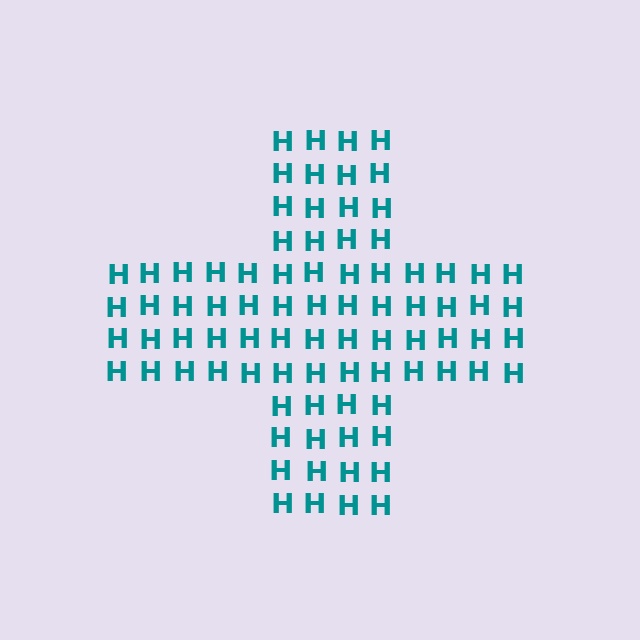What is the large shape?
The large shape is a cross.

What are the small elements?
The small elements are letter H's.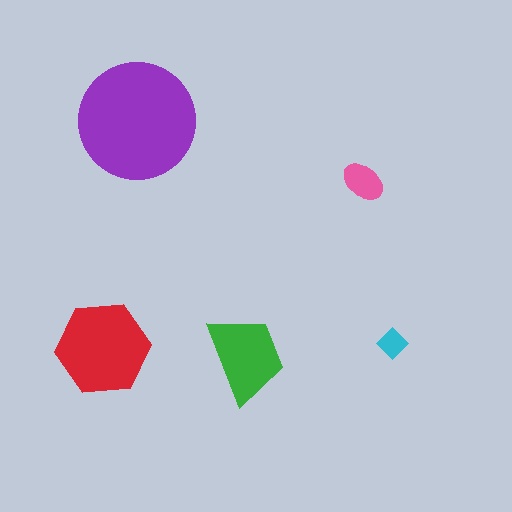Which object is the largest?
The purple circle.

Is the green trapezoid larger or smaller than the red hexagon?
Smaller.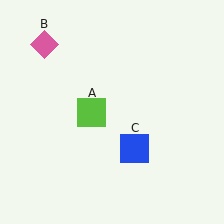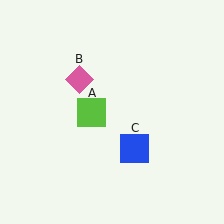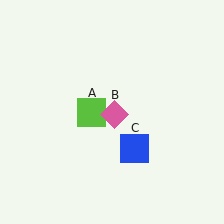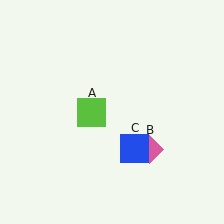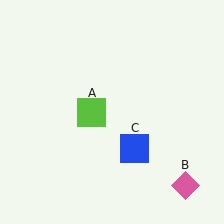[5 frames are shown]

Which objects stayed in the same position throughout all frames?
Lime square (object A) and blue square (object C) remained stationary.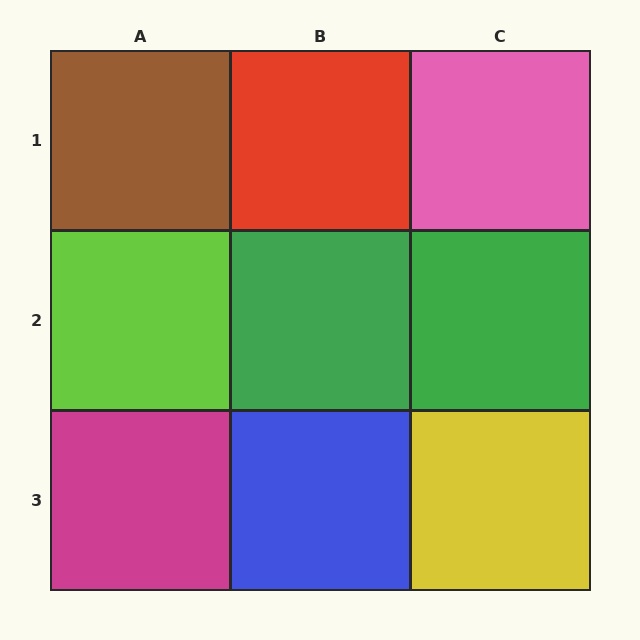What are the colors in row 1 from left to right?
Brown, red, pink.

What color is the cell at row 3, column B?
Blue.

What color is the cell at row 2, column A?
Lime.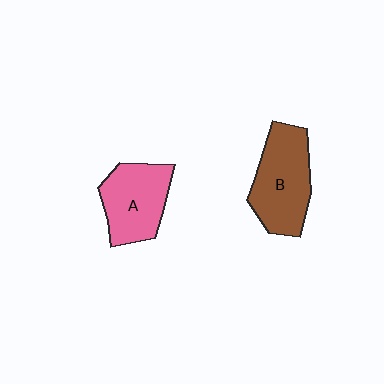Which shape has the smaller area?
Shape A (pink).